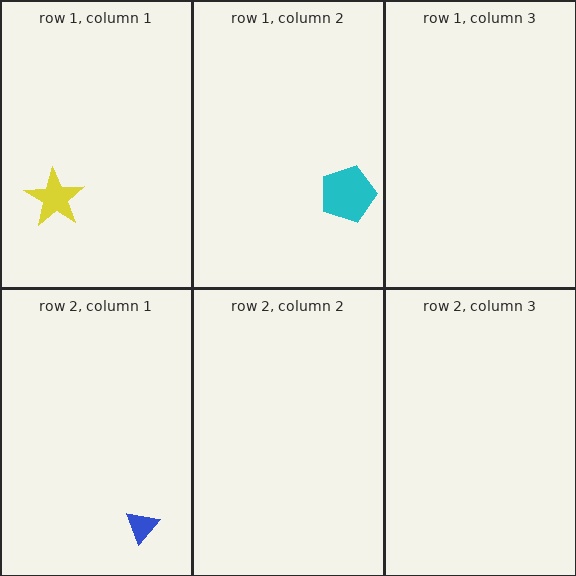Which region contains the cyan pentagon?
The row 1, column 2 region.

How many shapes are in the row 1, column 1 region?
1.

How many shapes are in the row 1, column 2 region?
1.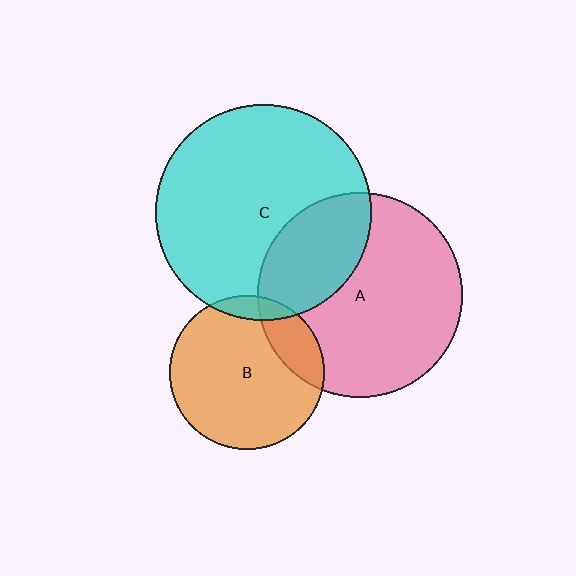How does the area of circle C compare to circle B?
Approximately 2.0 times.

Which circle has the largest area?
Circle C (cyan).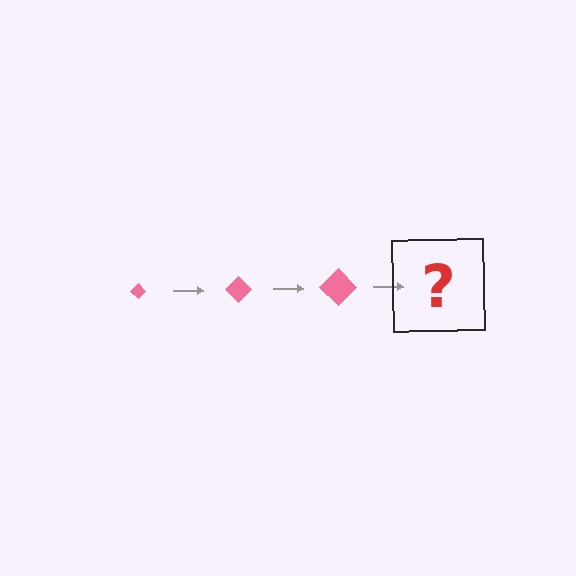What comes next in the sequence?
The next element should be a pink diamond, larger than the previous one.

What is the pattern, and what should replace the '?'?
The pattern is that the diamond gets progressively larger each step. The '?' should be a pink diamond, larger than the previous one.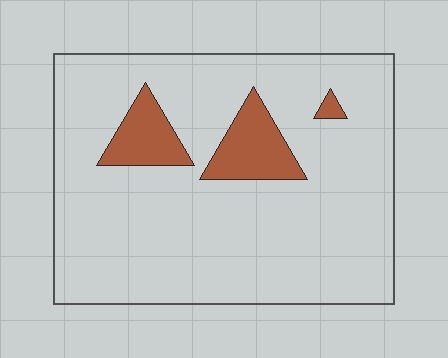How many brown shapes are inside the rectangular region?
3.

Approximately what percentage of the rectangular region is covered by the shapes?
Approximately 10%.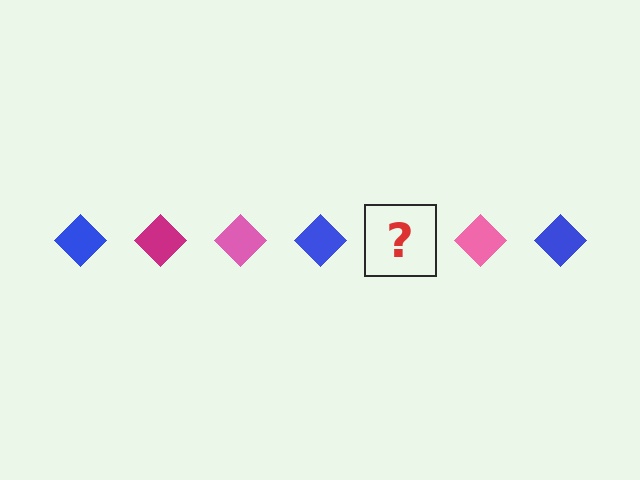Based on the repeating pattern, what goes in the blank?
The blank should be a magenta diamond.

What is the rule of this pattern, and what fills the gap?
The rule is that the pattern cycles through blue, magenta, pink diamonds. The gap should be filled with a magenta diamond.